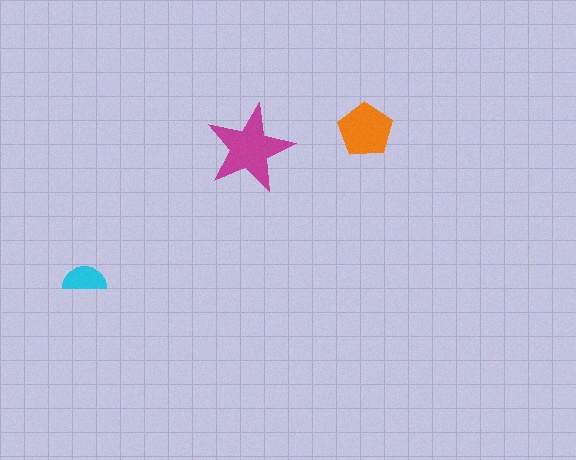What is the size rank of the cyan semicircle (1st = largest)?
3rd.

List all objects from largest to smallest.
The magenta star, the orange pentagon, the cyan semicircle.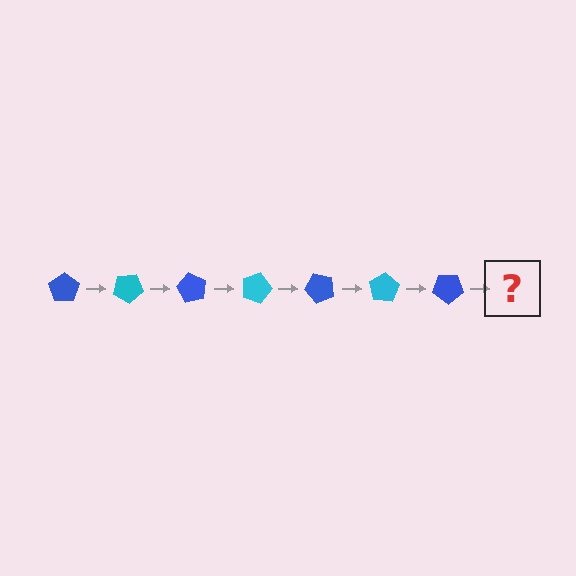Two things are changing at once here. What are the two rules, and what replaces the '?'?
The two rules are that it rotates 30 degrees each step and the color cycles through blue and cyan. The '?' should be a cyan pentagon, rotated 210 degrees from the start.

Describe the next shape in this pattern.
It should be a cyan pentagon, rotated 210 degrees from the start.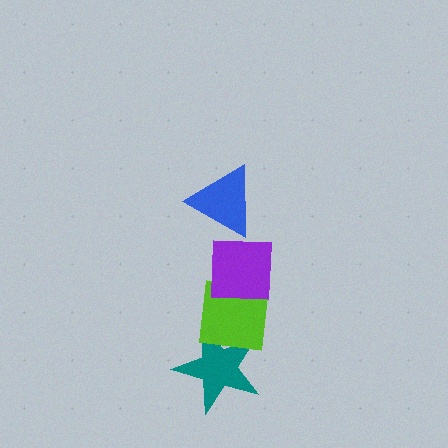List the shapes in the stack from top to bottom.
From top to bottom: the blue triangle, the purple square, the lime square, the teal star.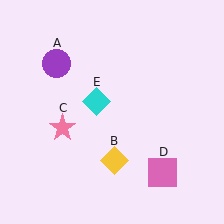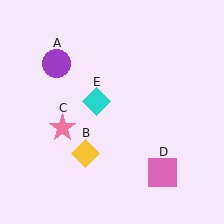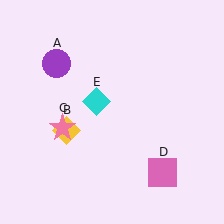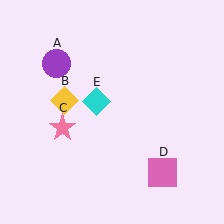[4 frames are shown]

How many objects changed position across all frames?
1 object changed position: yellow diamond (object B).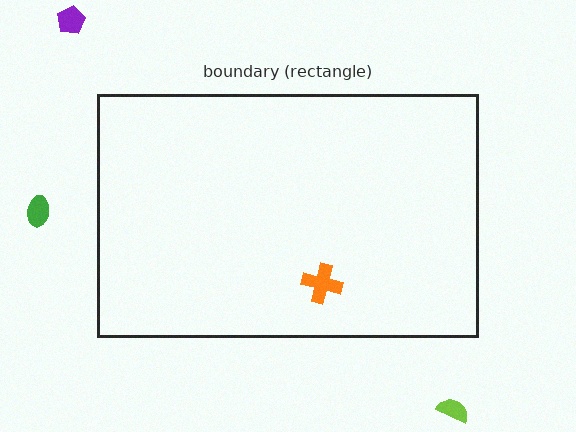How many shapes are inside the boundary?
1 inside, 3 outside.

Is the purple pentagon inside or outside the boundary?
Outside.